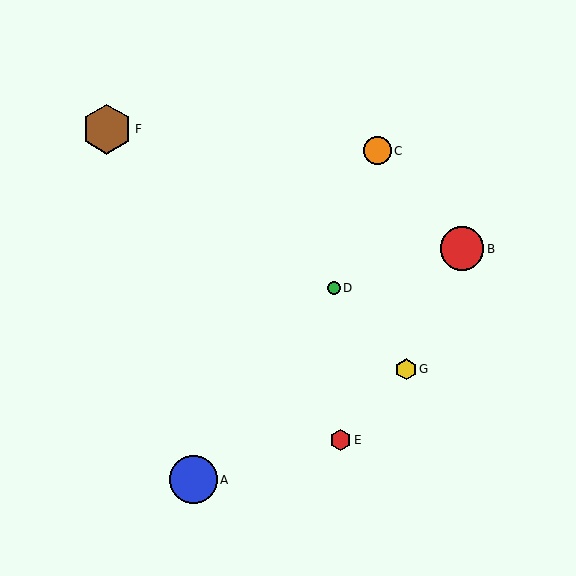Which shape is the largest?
The brown hexagon (labeled F) is the largest.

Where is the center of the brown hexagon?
The center of the brown hexagon is at (107, 129).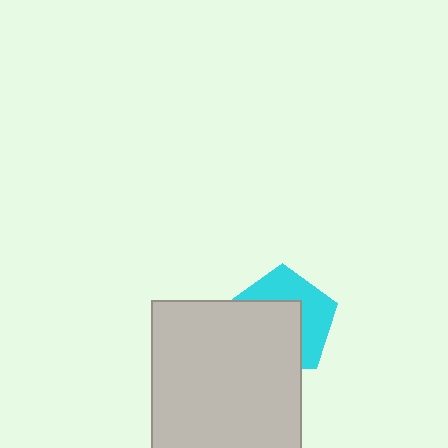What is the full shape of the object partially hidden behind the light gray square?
The partially hidden object is a cyan pentagon.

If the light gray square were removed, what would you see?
You would see the complete cyan pentagon.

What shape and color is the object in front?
The object in front is a light gray square.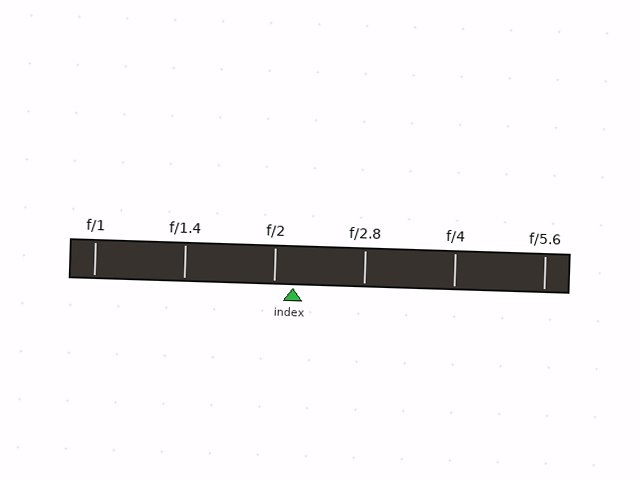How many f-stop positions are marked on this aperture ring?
There are 6 f-stop positions marked.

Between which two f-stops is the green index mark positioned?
The index mark is between f/2 and f/2.8.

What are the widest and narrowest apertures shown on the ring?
The widest aperture shown is f/1 and the narrowest is f/5.6.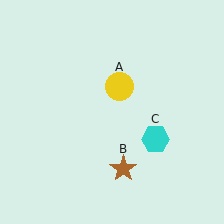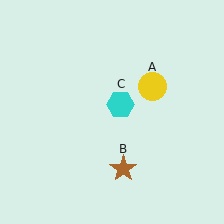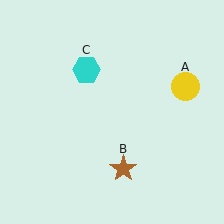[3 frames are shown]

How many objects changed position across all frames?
2 objects changed position: yellow circle (object A), cyan hexagon (object C).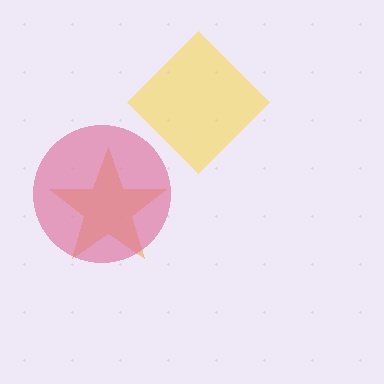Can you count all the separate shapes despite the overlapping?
Yes, there are 3 separate shapes.